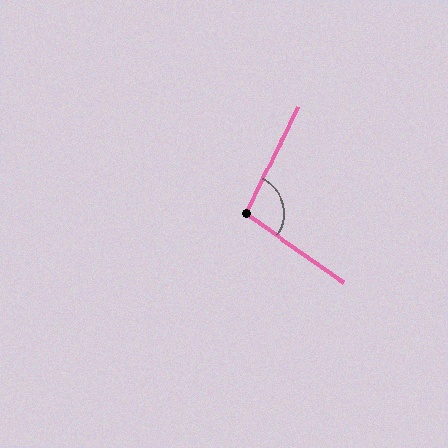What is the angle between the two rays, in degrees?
Approximately 99 degrees.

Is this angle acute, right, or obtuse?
It is obtuse.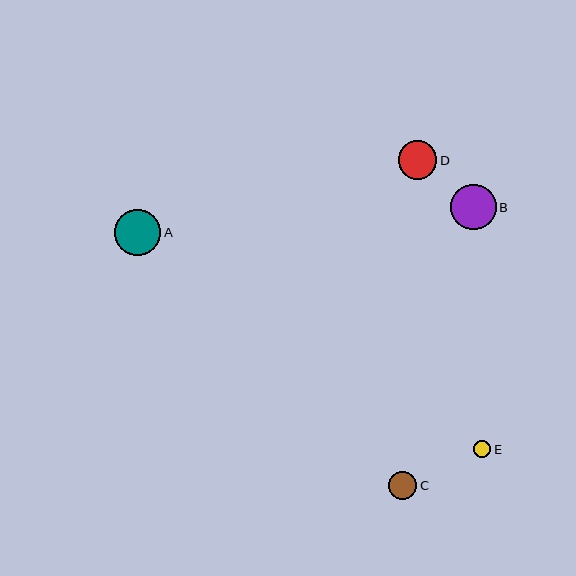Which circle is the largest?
Circle A is the largest with a size of approximately 46 pixels.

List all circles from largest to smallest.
From largest to smallest: A, B, D, C, E.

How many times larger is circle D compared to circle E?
Circle D is approximately 2.2 times the size of circle E.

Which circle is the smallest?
Circle E is the smallest with a size of approximately 18 pixels.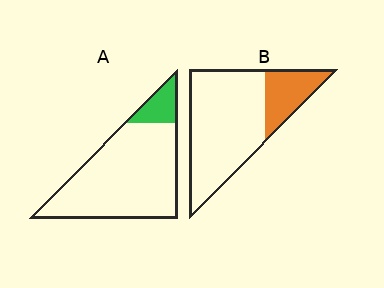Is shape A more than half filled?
No.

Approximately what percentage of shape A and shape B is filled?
A is approximately 15% and B is approximately 25%.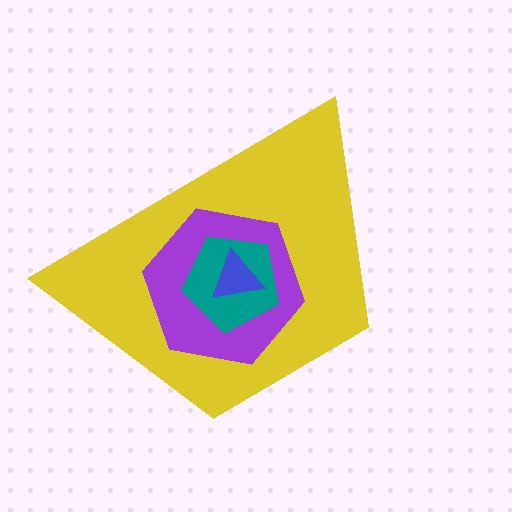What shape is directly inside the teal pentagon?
The blue triangle.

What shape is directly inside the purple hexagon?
The teal pentagon.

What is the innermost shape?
The blue triangle.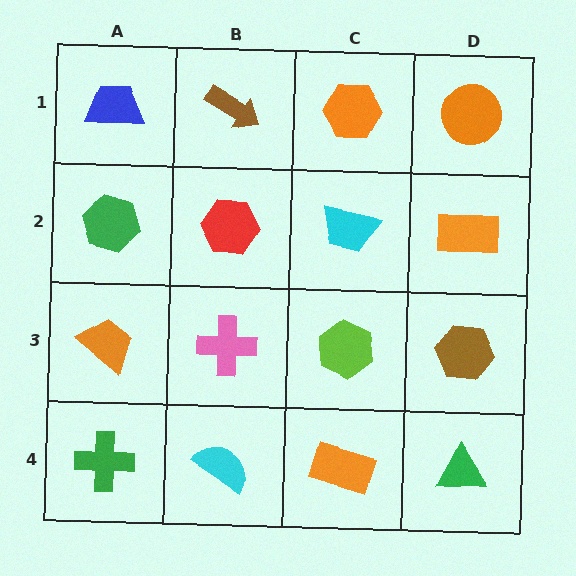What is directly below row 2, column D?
A brown hexagon.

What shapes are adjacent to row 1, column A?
A green hexagon (row 2, column A), a brown arrow (row 1, column B).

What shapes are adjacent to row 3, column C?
A cyan trapezoid (row 2, column C), an orange rectangle (row 4, column C), a pink cross (row 3, column B), a brown hexagon (row 3, column D).